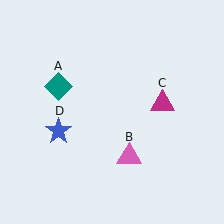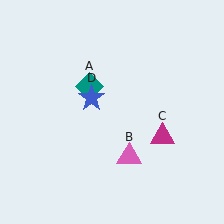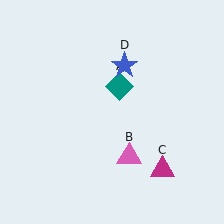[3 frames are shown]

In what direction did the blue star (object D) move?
The blue star (object D) moved up and to the right.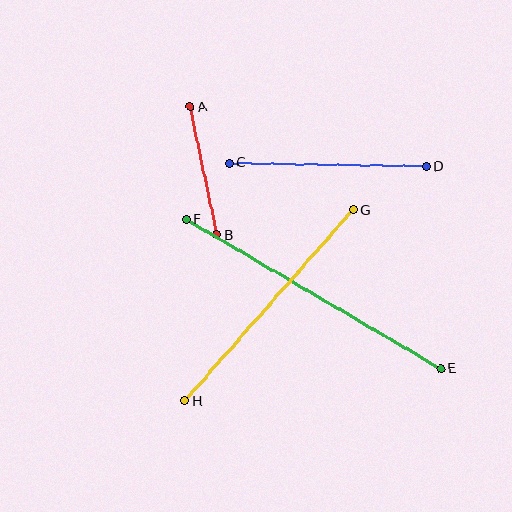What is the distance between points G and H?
The distance is approximately 254 pixels.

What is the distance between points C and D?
The distance is approximately 197 pixels.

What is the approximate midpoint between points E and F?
The midpoint is at approximately (314, 294) pixels.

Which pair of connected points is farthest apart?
Points E and F are farthest apart.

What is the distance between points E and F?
The distance is approximately 295 pixels.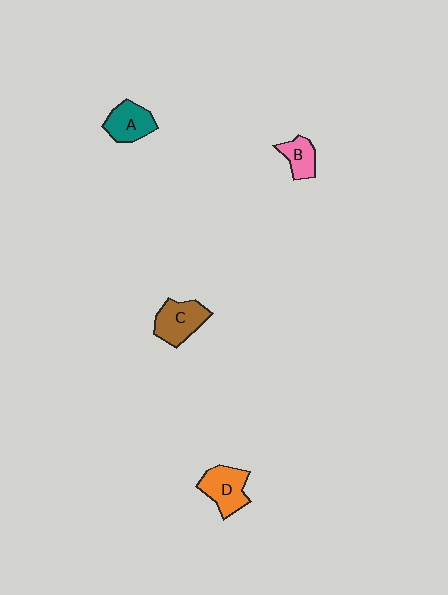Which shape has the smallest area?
Shape B (pink).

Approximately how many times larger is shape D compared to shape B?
Approximately 1.6 times.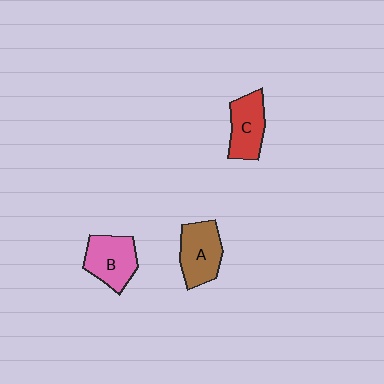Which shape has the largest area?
Shape A (brown).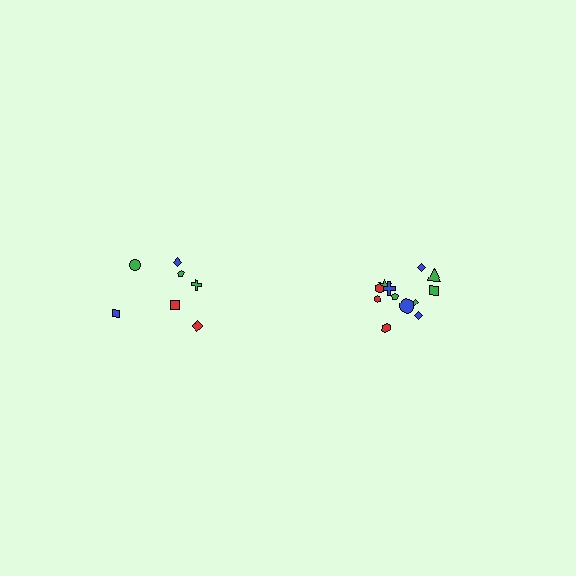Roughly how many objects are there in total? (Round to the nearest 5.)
Roughly 20 objects in total.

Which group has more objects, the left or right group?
The right group.